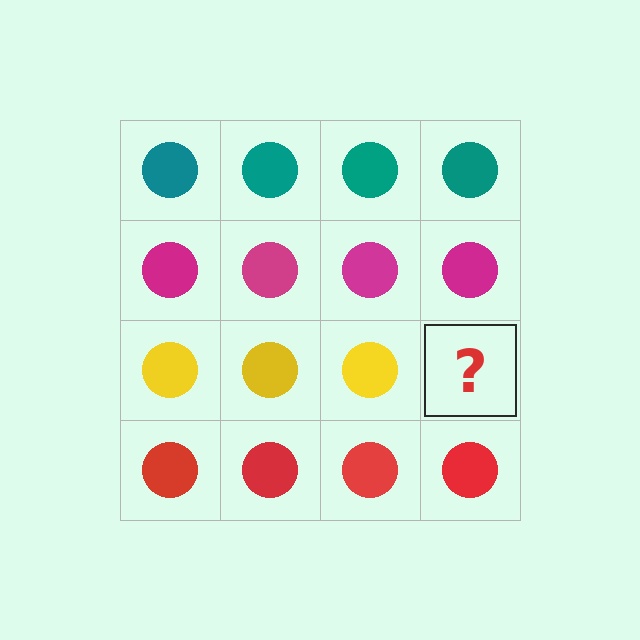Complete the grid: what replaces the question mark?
The question mark should be replaced with a yellow circle.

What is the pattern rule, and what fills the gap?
The rule is that each row has a consistent color. The gap should be filled with a yellow circle.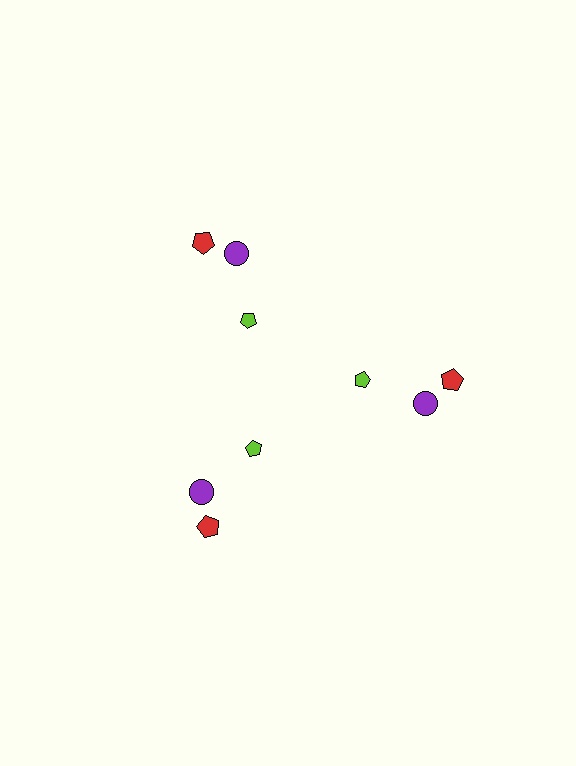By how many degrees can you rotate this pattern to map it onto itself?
The pattern maps onto itself every 120 degrees of rotation.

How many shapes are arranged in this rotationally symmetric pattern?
There are 9 shapes, arranged in 3 groups of 3.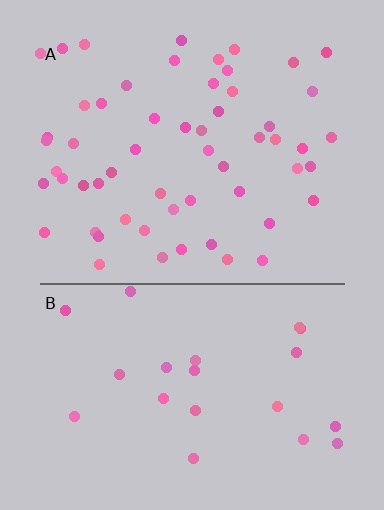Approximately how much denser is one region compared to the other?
Approximately 2.5× — region A over region B.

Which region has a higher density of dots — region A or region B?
A (the top).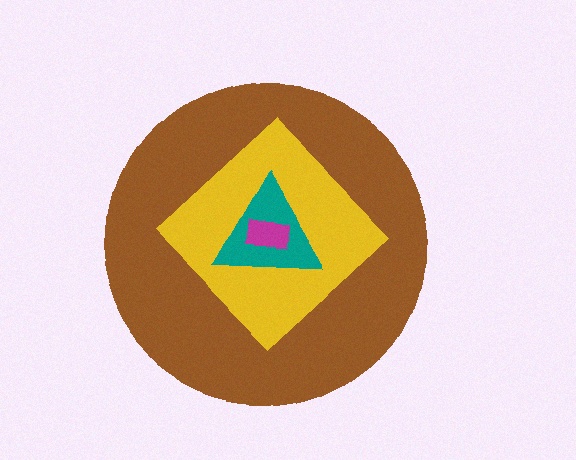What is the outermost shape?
The brown circle.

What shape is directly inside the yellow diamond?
The teal triangle.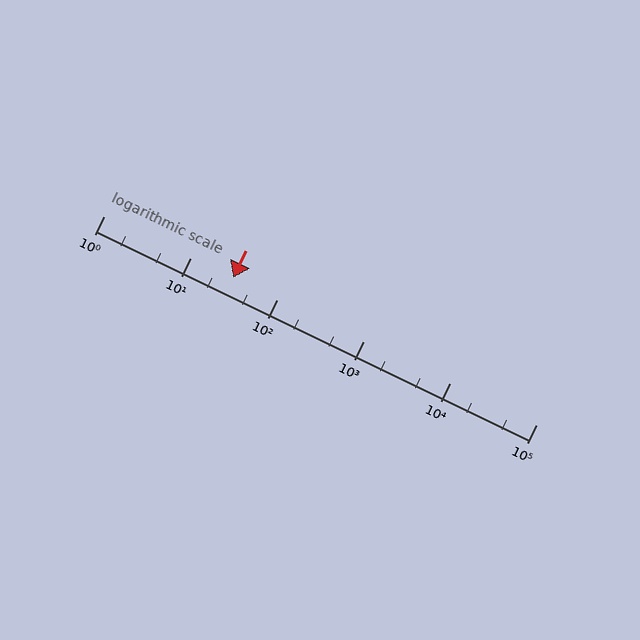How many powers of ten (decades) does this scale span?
The scale spans 5 decades, from 1 to 100000.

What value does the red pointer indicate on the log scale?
The pointer indicates approximately 31.